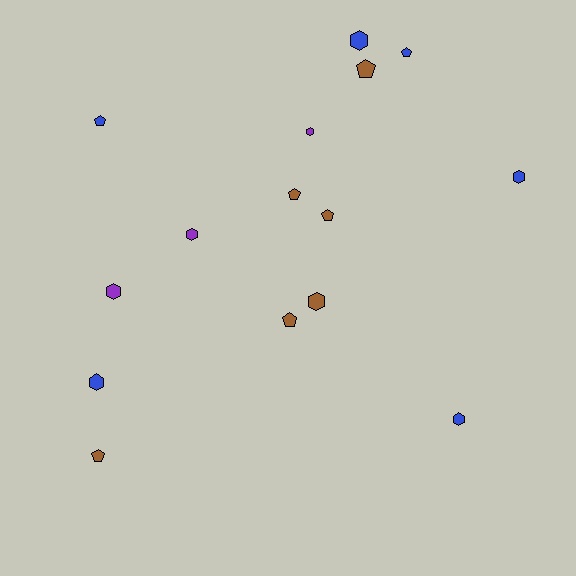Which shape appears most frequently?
Hexagon, with 8 objects.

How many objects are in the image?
There are 15 objects.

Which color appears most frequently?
Blue, with 6 objects.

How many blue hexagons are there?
There are 4 blue hexagons.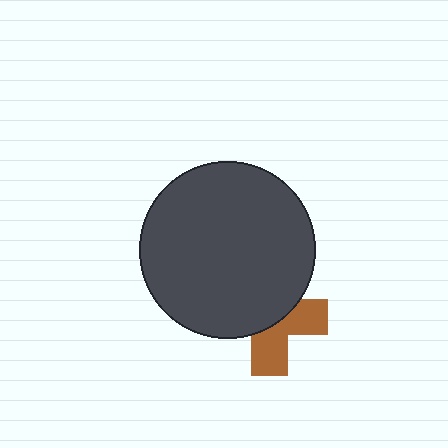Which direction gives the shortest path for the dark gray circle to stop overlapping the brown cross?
Moving up gives the shortest separation.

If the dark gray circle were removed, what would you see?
You would see the complete brown cross.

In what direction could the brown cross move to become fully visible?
The brown cross could move down. That would shift it out from behind the dark gray circle entirely.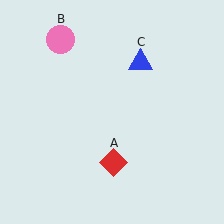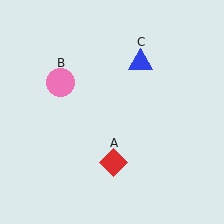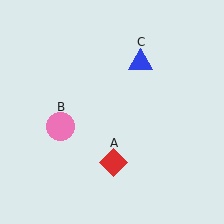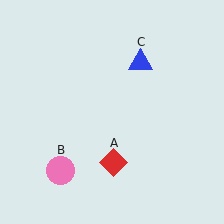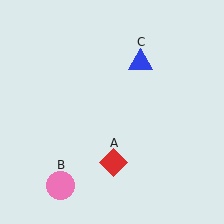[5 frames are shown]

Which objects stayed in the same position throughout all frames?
Red diamond (object A) and blue triangle (object C) remained stationary.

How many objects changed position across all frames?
1 object changed position: pink circle (object B).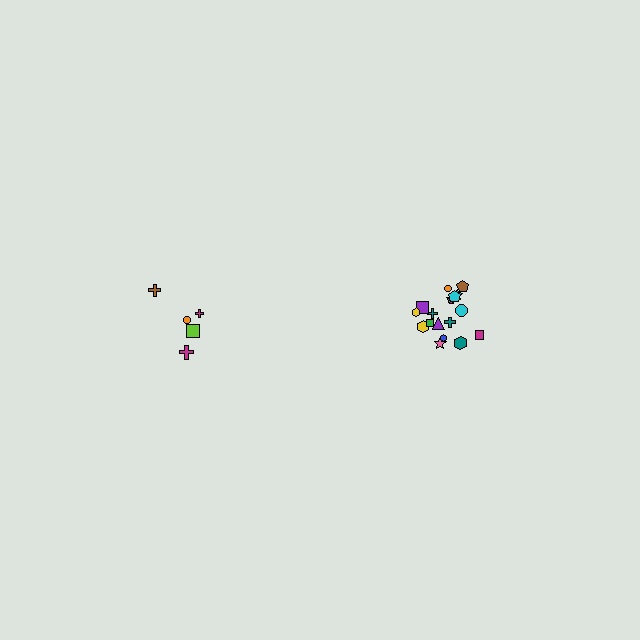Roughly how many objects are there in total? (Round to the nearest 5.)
Roughly 25 objects in total.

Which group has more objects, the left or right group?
The right group.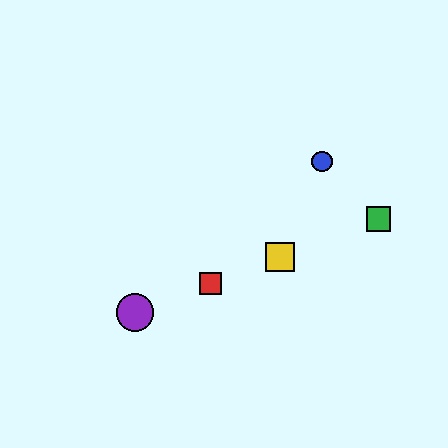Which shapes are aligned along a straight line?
The red square, the green square, the yellow square, the purple circle are aligned along a straight line.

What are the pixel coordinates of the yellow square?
The yellow square is at (280, 257).